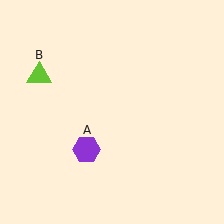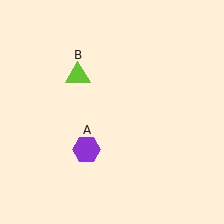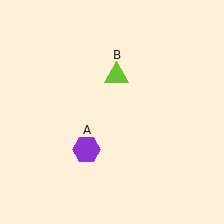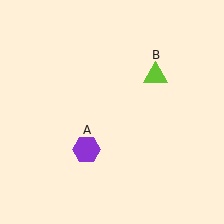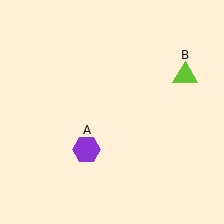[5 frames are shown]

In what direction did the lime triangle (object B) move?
The lime triangle (object B) moved right.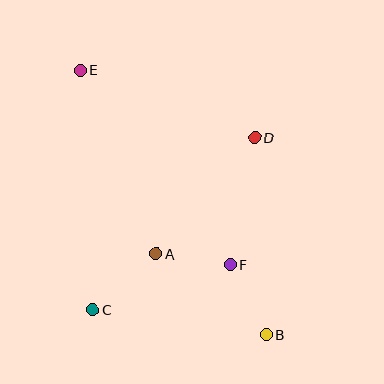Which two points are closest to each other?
Points A and F are closest to each other.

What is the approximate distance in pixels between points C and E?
The distance between C and E is approximately 240 pixels.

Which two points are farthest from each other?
Points B and E are farthest from each other.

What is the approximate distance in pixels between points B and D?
The distance between B and D is approximately 197 pixels.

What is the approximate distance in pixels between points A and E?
The distance between A and E is approximately 199 pixels.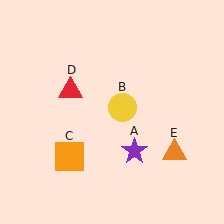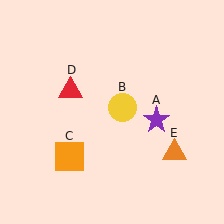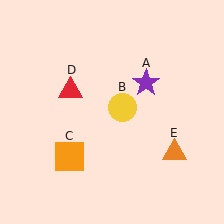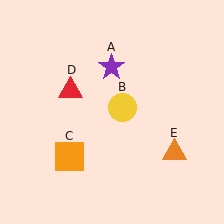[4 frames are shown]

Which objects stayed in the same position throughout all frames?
Yellow circle (object B) and orange square (object C) and red triangle (object D) and orange triangle (object E) remained stationary.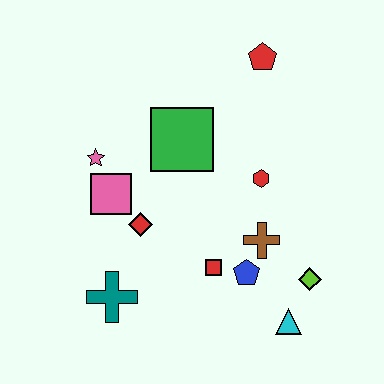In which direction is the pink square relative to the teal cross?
The pink square is above the teal cross.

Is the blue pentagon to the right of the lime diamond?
No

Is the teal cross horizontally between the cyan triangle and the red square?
No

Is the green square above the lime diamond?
Yes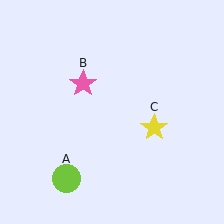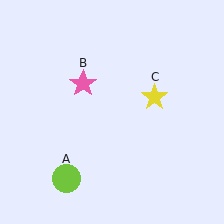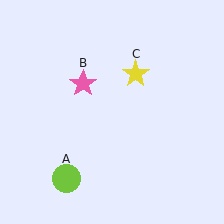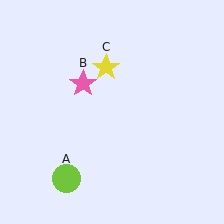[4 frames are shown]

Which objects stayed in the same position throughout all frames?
Lime circle (object A) and pink star (object B) remained stationary.